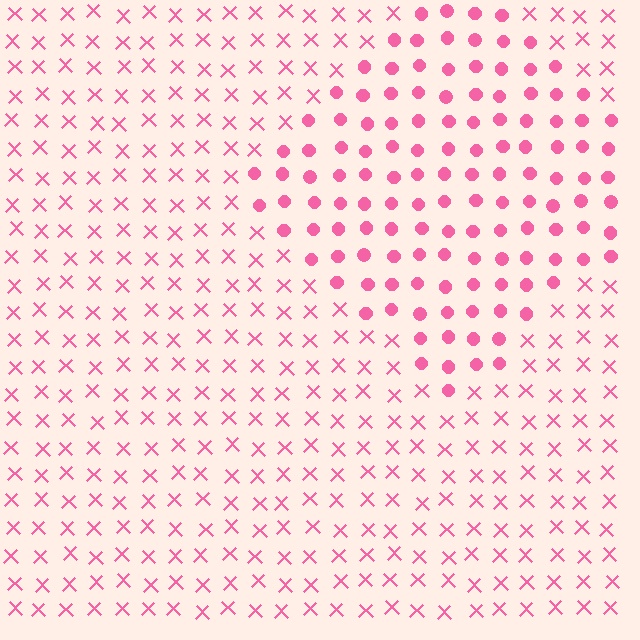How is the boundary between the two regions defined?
The boundary is defined by a change in element shape: circles inside vs. X marks outside. All elements share the same color and spacing.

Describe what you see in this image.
The image is filled with small pink elements arranged in a uniform grid. A diamond-shaped region contains circles, while the surrounding area contains X marks. The boundary is defined purely by the change in element shape.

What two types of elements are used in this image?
The image uses circles inside the diamond region and X marks outside it.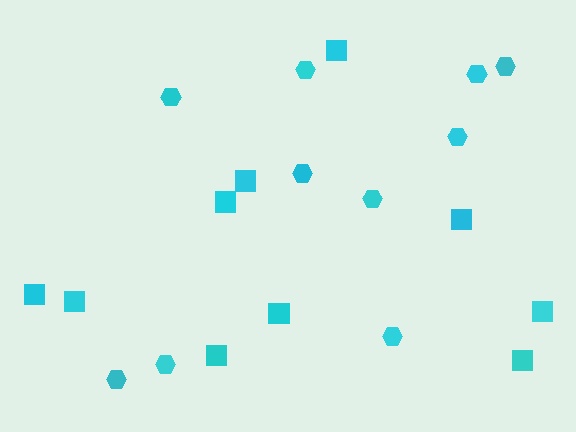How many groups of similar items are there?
There are 2 groups: one group of squares (10) and one group of hexagons (10).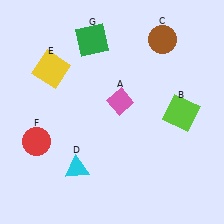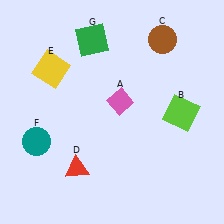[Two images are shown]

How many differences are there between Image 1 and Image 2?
There are 2 differences between the two images.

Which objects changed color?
D changed from cyan to red. F changed from red to teal.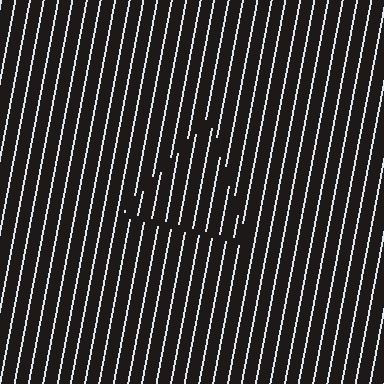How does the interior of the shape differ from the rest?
The interior of the shape contains the same grating, shifted by half a period — the contour is defined by the phase discontinuity where line-ends from the inner and outer gratings abut.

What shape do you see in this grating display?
An illusory triangle. The interior of the shape contains the same grating, shifted by half a period — the contour is defined by the phase discontinuity where line-ends from the inner and outer gratings abut.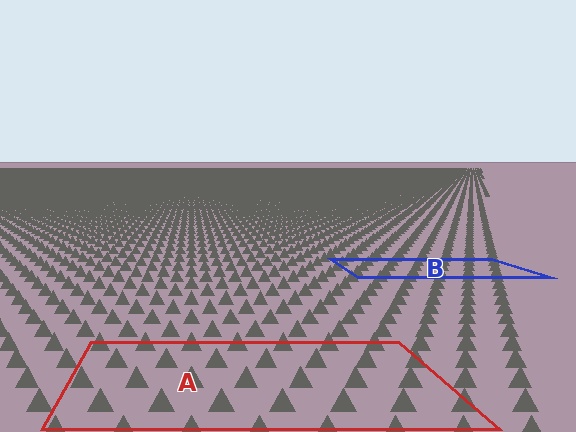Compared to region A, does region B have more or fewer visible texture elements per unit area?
Region B has more texture elements per unit area — they are packed more densely because it is farther away.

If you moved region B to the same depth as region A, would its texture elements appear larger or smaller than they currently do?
They would appear larger. At a closer depth, the same texture elements are projected at a bigger on-screen size.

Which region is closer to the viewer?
Region A is closer. The texture elements there are larger and more spread out.